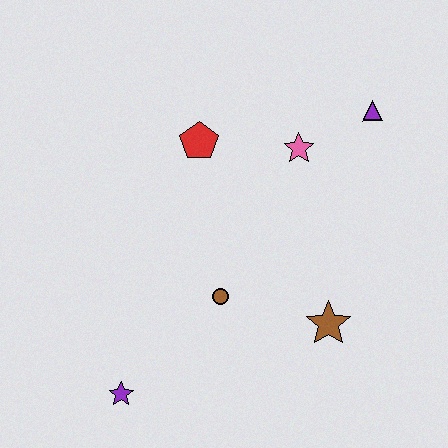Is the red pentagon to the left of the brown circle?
Yes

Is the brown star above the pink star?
No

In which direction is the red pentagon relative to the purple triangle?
The red pentagon is to the left of the purple triangle.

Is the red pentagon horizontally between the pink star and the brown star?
No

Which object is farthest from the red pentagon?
The purple star is farthest from the red pentagon.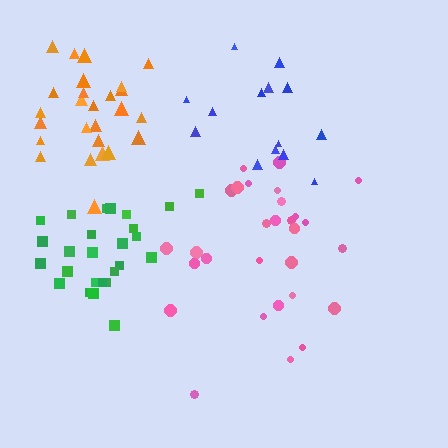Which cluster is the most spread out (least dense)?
Blue.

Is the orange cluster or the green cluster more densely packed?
Orange.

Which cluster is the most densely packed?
Orange.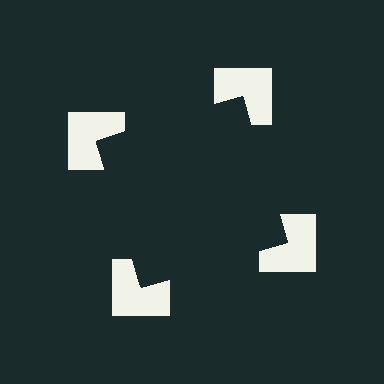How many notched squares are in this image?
There are 4 — one at each vertex of the illusory square.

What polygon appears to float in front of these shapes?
An illusory square — its edges are inferred from the aligned wedge cuts in the notched squares, not physically drawn.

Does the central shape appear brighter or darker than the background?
It typically appears slightly darker than the background, even though no actual brightness change is drawn.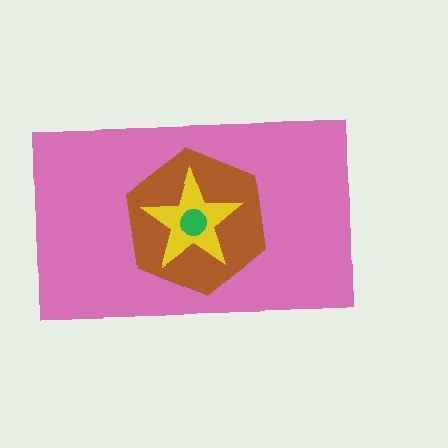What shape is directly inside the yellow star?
The green circle.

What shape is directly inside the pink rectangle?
The brown hexagon.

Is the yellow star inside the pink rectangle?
Yes.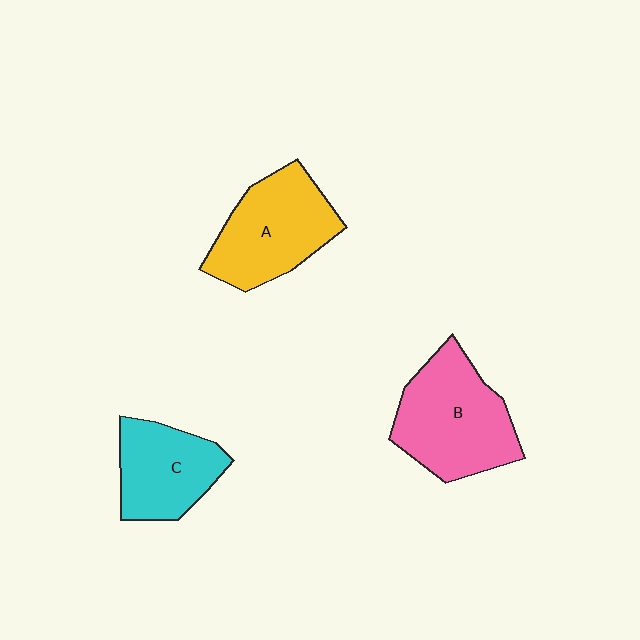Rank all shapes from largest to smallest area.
From largest to smallest: B (pink), A (yellow), C (cyan).